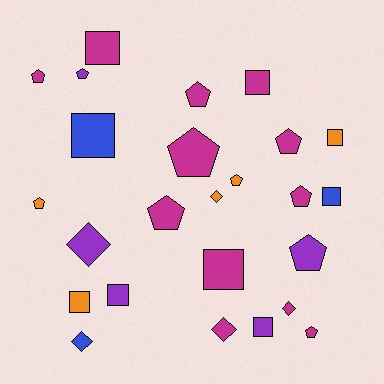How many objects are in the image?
There are 25 objects.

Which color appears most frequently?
Magenta, with 12 objects.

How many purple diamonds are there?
There is 1 purple diamond.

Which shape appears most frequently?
Pentagon, with 11 objects.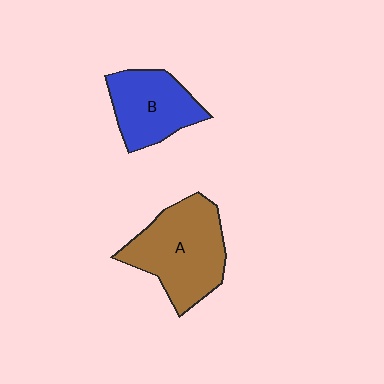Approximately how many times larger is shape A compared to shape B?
Approximately 1.4 times.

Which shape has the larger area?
Shape A (brown).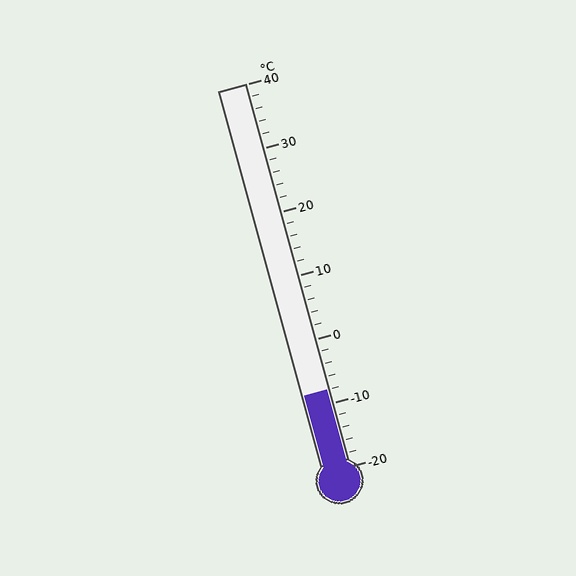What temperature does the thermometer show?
The thermometer shows approximately -8°C.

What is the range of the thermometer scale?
The thermometer scale ranges from -20°C to 40°C.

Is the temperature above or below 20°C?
The temperature is below 20°C.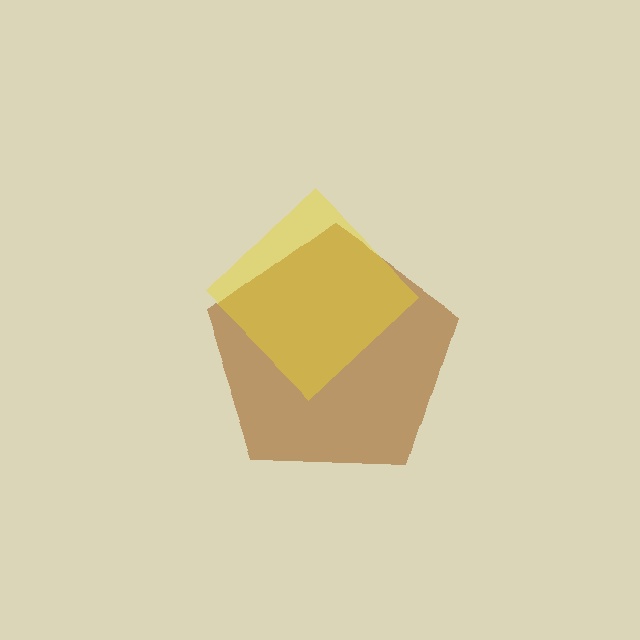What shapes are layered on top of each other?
The layered shapes are: a brown pentagon, a yellow diamond.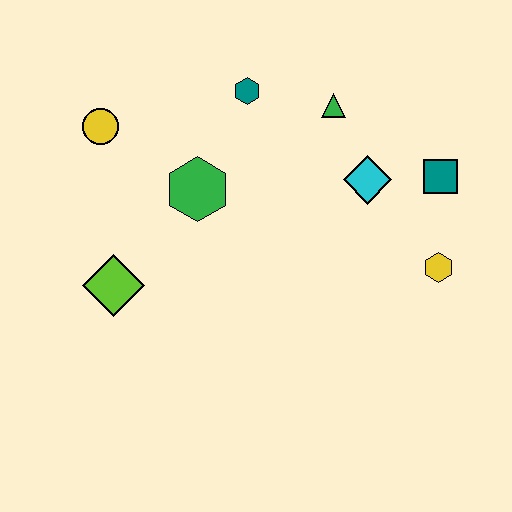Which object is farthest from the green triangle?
The lime diamond is farthest from the green triangle.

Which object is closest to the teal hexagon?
The green triangle is closest to the teal hexagon.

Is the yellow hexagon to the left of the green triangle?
No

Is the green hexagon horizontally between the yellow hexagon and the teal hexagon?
No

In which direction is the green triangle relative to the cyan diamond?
The green triangle is above the cyan diamond.